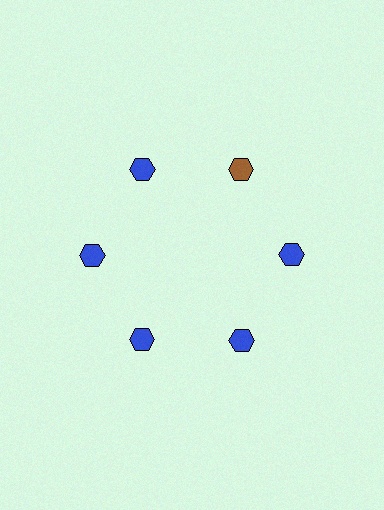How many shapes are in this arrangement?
There are 6 shapes arranged in a ring pattern.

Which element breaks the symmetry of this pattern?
The brown hexagon at roughly the 1 o'clock position breaks the symmetry. All other shapes are blue hexagons.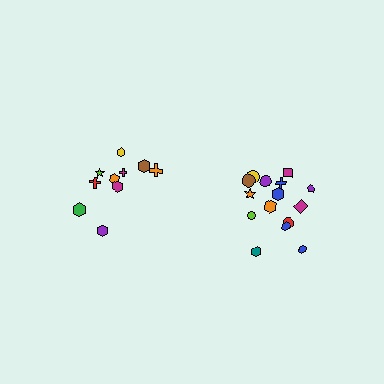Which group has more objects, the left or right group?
The right group.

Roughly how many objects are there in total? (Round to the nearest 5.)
Roughly 25 objects in total.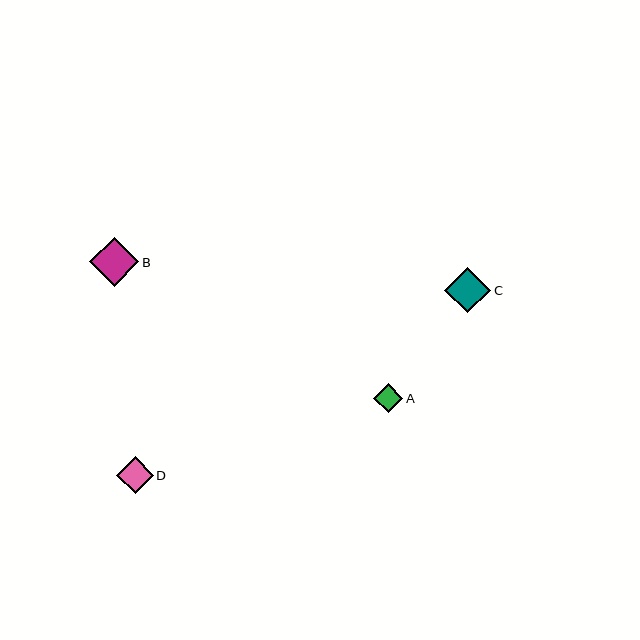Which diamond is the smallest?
Diamond A is the smallest with a size of approximately 29 pixels.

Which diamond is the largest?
Diamond B is the largest with a size of approximately 49 pixels.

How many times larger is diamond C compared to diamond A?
Diamond C is approximately 1.6 times the size of diamond A.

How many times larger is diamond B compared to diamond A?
Diamond B is approximately 1.7 times the size of diamond A.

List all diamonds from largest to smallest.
From largest to smallest: B, C, D, A.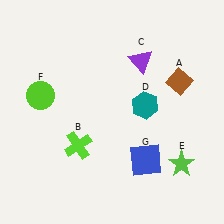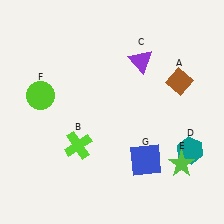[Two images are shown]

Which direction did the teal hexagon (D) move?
The teal hexagon (D) moved down.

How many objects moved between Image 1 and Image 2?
1 object moved between the two images.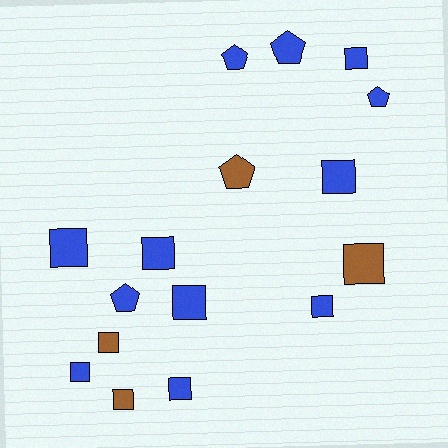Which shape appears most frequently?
Square, with 11 objects.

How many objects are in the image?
There are 16 objects.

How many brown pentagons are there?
There is 1 brown pentagon.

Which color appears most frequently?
Blue, with 12 objects.